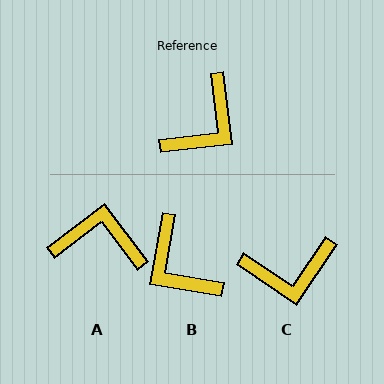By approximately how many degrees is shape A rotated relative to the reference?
Approximately 120 degrees counter-clockwise.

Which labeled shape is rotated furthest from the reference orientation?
A, about 120 degrees away.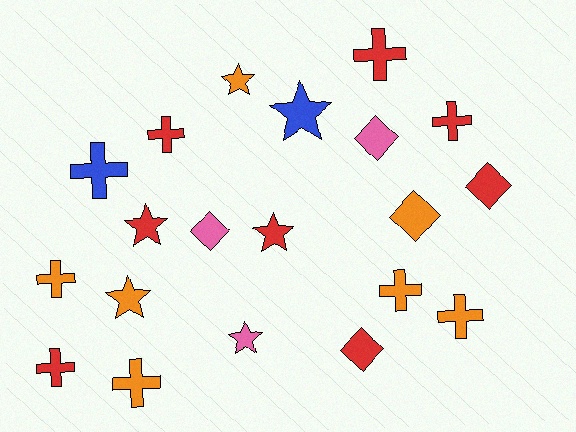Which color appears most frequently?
Red, with 8 objects.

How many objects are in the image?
There are 20 objects.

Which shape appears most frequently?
Cross, with 9 objects.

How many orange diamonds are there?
There is 1 orange diamond.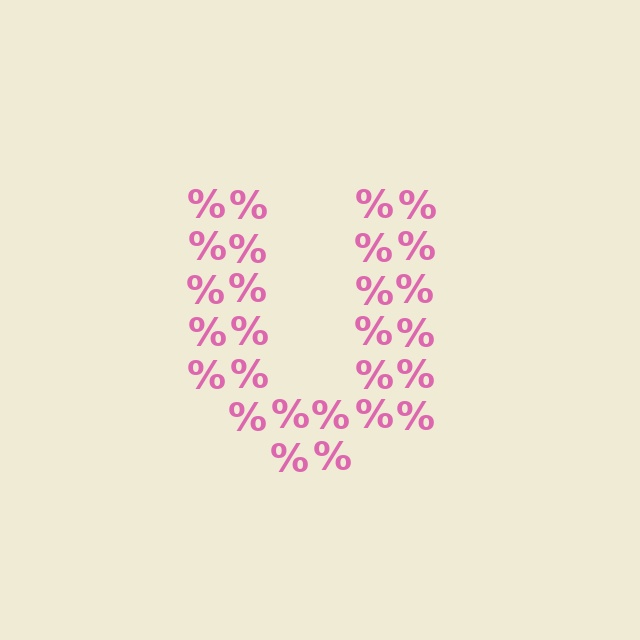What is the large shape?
The large shape is the letter U.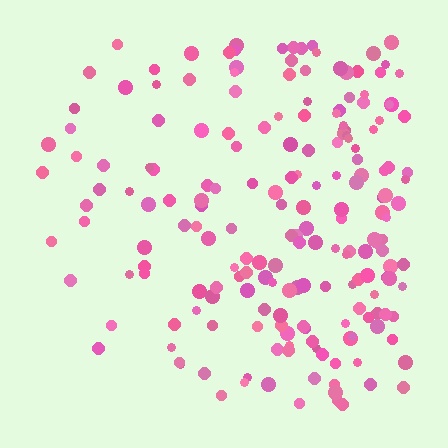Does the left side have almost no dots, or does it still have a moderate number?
Still a moderate number, just noticeably fewer than the right.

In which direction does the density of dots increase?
From left to right, with the right side densest.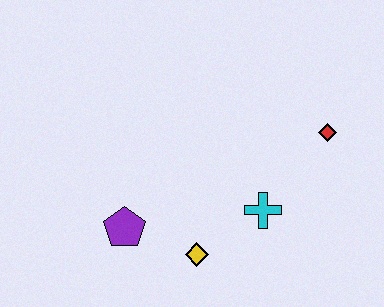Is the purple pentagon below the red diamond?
Yes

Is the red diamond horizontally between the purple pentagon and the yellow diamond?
No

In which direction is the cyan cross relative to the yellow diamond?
The cyan cross is to the right of the yellow diamond.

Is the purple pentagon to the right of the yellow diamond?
No